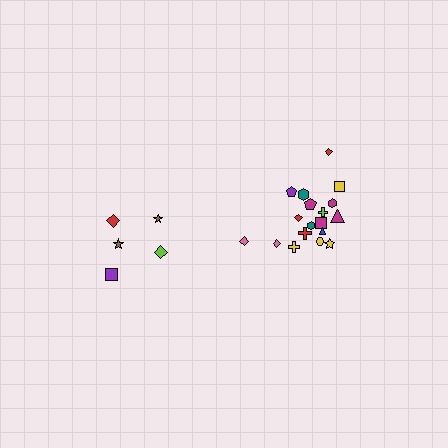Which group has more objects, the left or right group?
The right group.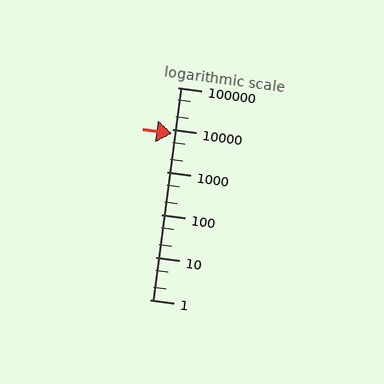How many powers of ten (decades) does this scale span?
The scale spans 5 decades, from 1 to 100000.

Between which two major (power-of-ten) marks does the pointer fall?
The pointer is between 1000 and 10000.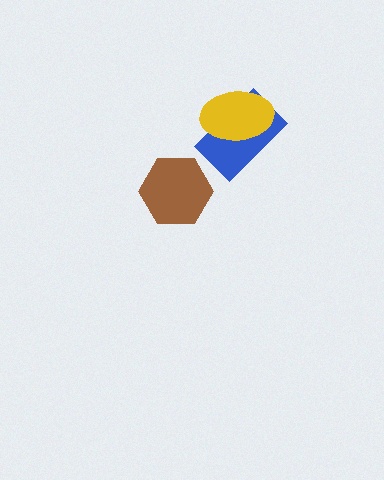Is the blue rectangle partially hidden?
Yes, it is partially covered by another shape.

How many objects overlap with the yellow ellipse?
1 object overlaps with the yellow ellipse.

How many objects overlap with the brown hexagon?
0 objects overlap with the brown hexagon.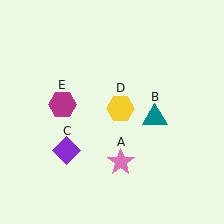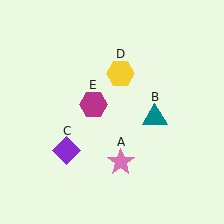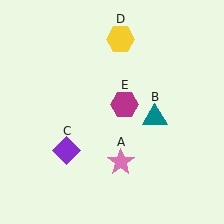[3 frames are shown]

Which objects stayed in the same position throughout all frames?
Pink star (object A) and teal triangle (object B) and purple diamond (object C) remained stationary.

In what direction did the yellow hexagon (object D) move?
The yellow hexagon (object D) moved up.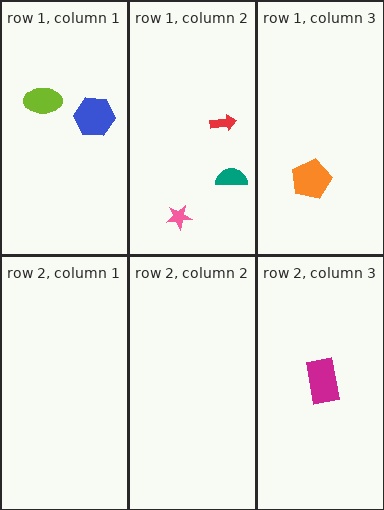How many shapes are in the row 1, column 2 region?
3.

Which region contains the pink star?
The row 1, column 2 region.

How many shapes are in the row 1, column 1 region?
2.